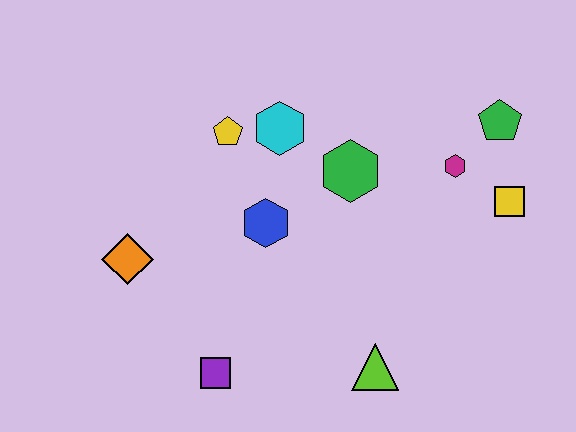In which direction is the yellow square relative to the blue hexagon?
The yellow square is to the right of the blue hexagon.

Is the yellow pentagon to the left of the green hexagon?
Yes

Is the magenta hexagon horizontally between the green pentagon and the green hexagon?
Yes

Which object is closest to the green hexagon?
The cyan hexagon is closest to the green hexagon.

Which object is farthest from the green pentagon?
The orange diamond is farthest from the green pentagon.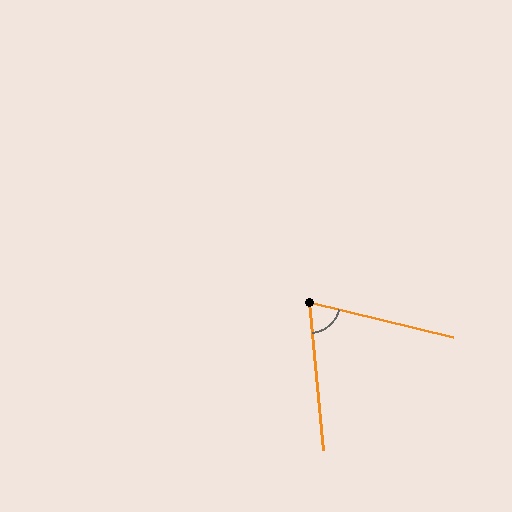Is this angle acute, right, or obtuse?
It is acute.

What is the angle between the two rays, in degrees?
Approximately 71 degrees.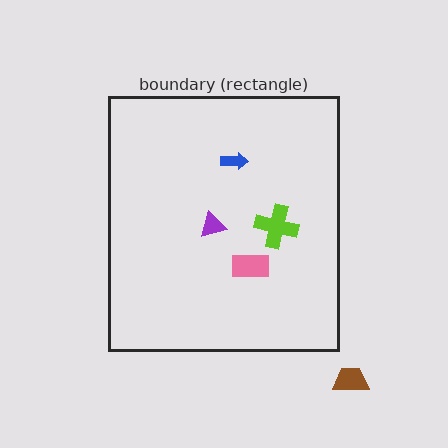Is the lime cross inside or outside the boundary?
Inside.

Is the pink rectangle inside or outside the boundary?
Inside.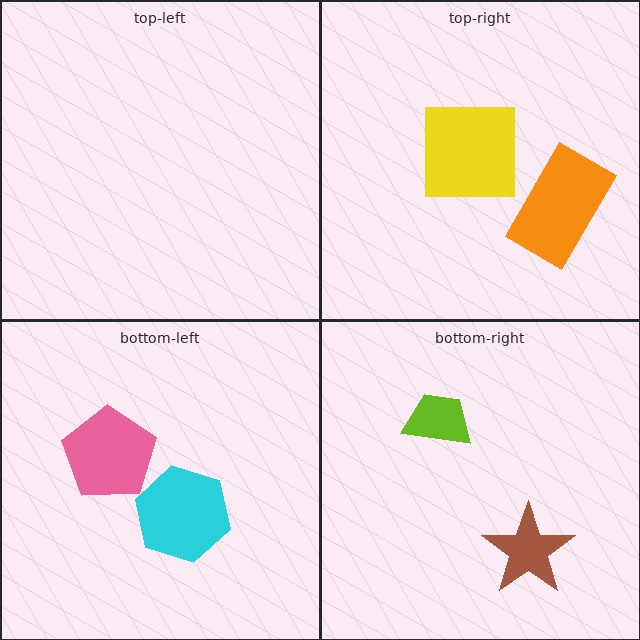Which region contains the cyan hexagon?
The bottom-left region.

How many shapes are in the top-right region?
2.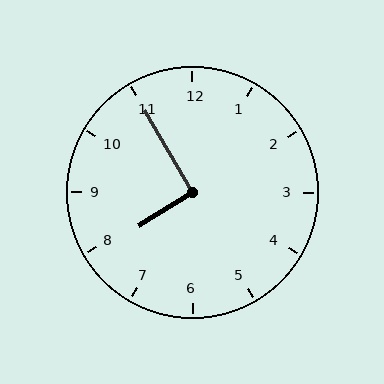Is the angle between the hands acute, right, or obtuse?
It is right.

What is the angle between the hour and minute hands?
Approximately 92 degrees.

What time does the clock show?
7:55.